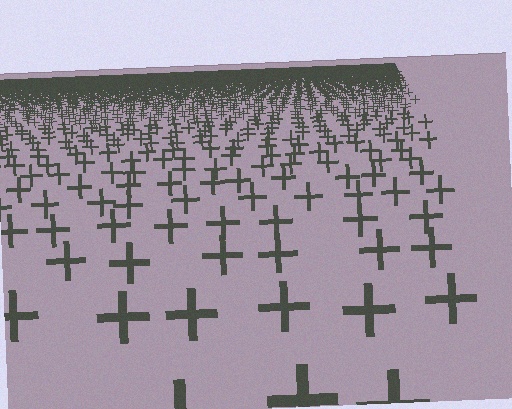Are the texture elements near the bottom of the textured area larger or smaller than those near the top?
Larger. Near the bottom, elements are closer to the viewer and appear at a bigger on-screen size.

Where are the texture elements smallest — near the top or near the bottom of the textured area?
Near the top.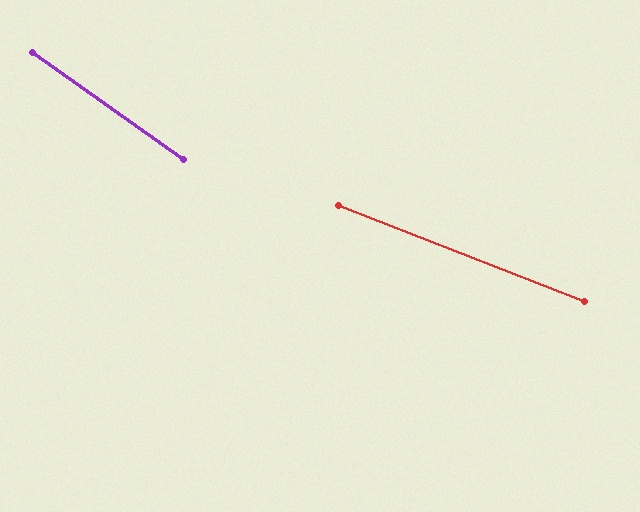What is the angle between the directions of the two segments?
Approximately 14 degrees.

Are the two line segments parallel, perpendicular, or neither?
Neither parallel nor perpendicular — they differ by about 14°.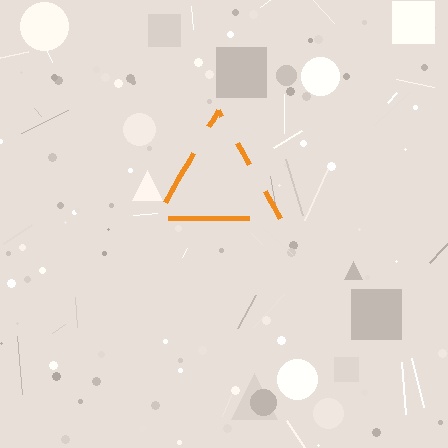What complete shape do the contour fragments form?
The contour fragments form a triangle.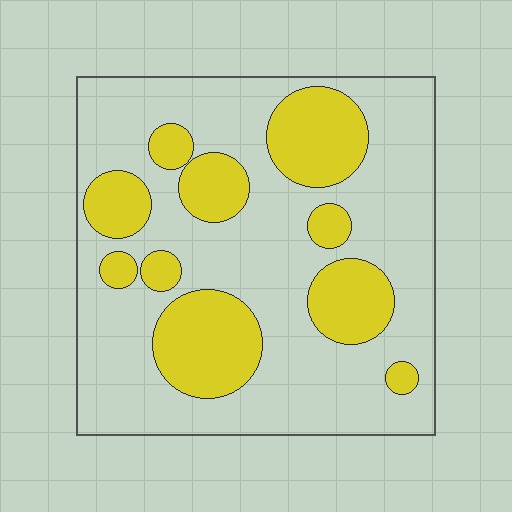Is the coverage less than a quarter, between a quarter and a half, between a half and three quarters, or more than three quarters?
Between a quarter and a half.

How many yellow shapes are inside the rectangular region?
10.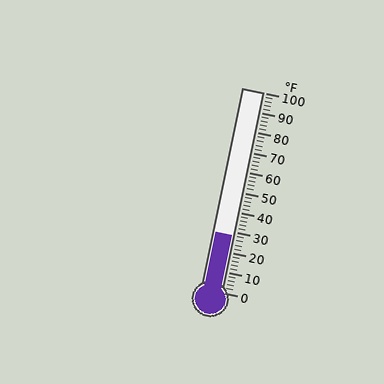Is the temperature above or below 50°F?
The temperature is below 50°F.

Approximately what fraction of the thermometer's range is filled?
The thermometer is filled to approximately 30% of its range.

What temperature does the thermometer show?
The thermometer shows approximately 28°F.